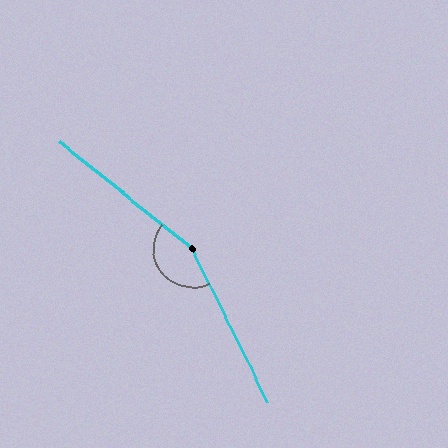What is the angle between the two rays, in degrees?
Approximately 155 degrees.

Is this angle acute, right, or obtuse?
It is obtuse.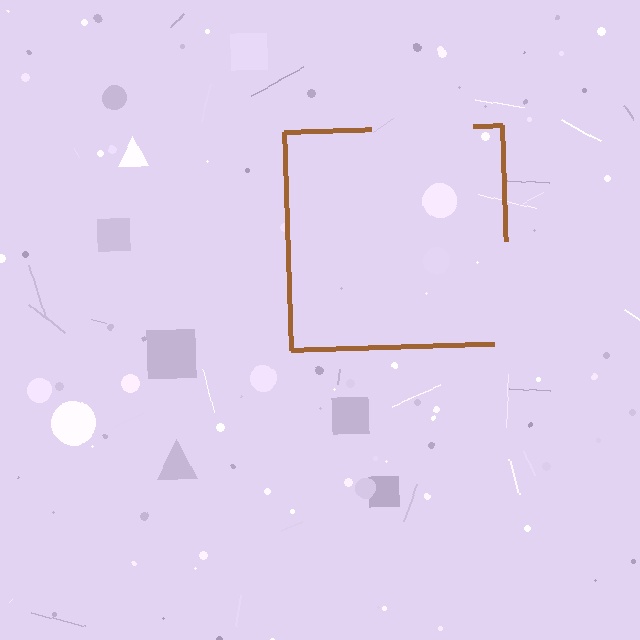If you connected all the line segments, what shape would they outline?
They would outline a square.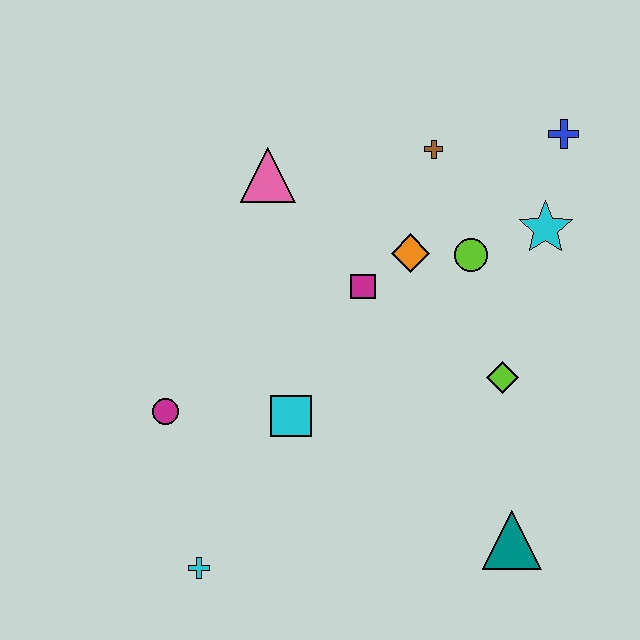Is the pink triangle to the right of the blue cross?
No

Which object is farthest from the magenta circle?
The blue cross is farthest from the magenta circle.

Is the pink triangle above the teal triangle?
Yes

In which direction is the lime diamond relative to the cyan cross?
The lime diamond is to the right of the cyan cross.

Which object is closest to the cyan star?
The lime circle is closest to the cyan star.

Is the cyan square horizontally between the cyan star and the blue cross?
No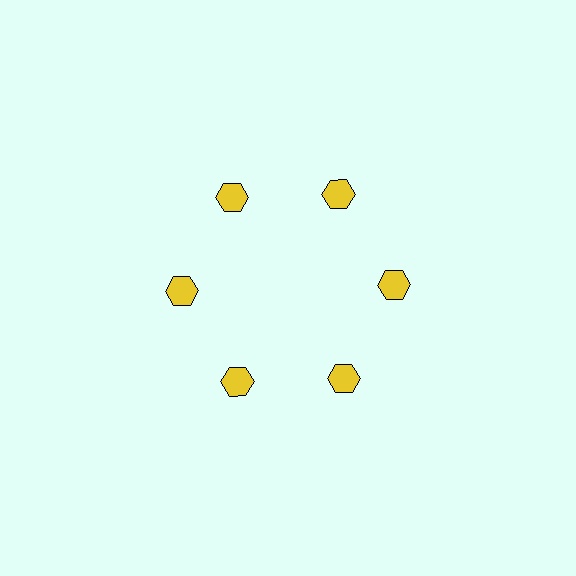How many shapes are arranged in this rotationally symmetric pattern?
There are 6 shapes, arranged in 6 groups of 1.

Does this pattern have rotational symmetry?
Yes, this pattern has 6-fold rotational symmetry. It looks the same after rotating 60 degrees around the center.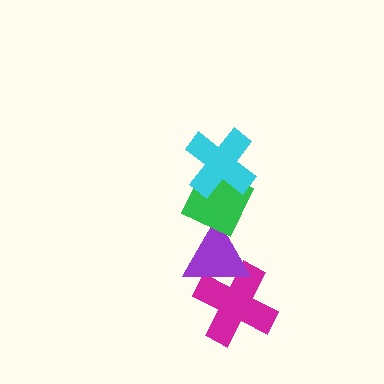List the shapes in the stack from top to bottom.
From top to bottom: the cyan cross, the green diamond, the purple triangle, the magenta cross.